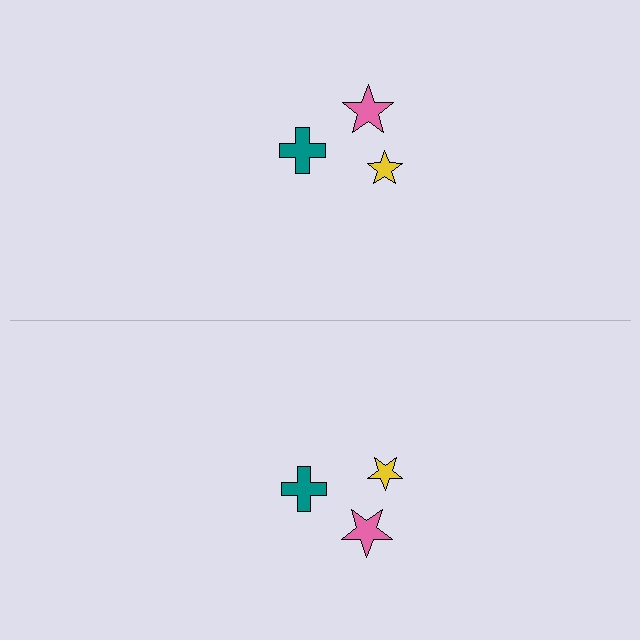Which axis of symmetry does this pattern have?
The pattern has a horizontal axis of symmetry running through the center of the image.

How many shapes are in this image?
There are 6 shapes in this image.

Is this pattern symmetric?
Yes, this pattern has bilateral (reflection) symmetry.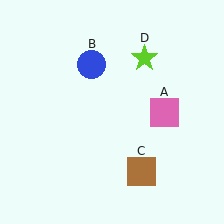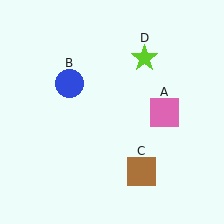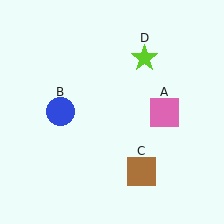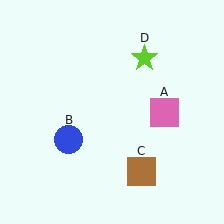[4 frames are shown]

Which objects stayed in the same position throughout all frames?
Pink square (object A) and brown square (object C) and lime star (object D) remained stationary.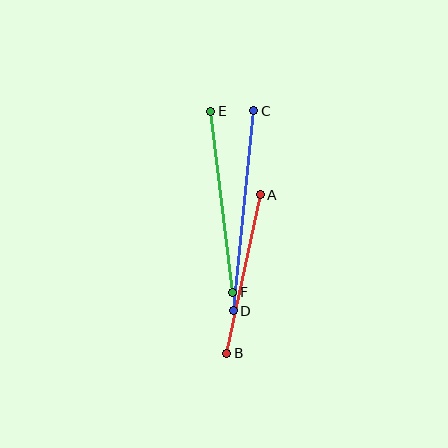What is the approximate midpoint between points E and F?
The midpoint is at approximately (222, 202) pixels.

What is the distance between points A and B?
The distance is approximately 162 pixels.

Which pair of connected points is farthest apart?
Points C and D are farthest apart.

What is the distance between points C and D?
The distance is approximately 201 pixels.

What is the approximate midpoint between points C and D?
The midpoint is at approximately (243, 211) pixels.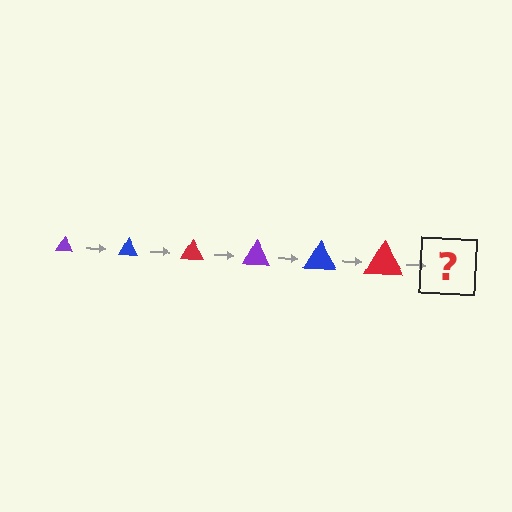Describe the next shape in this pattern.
It should be a purple triangle, larger than the previous one.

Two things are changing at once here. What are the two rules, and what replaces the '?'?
The two rules are that the triangle grows larger each step and the color cycles through purple, blue, and red. The '?' should be a purple triangle, larger than the previous one.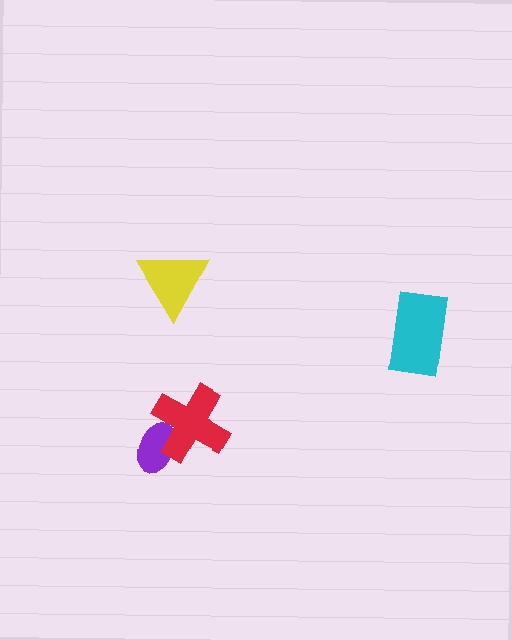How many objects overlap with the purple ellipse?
1 object overlaps with the purple ellipse.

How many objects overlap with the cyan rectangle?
0 objects overlap with the cyan rectangle.